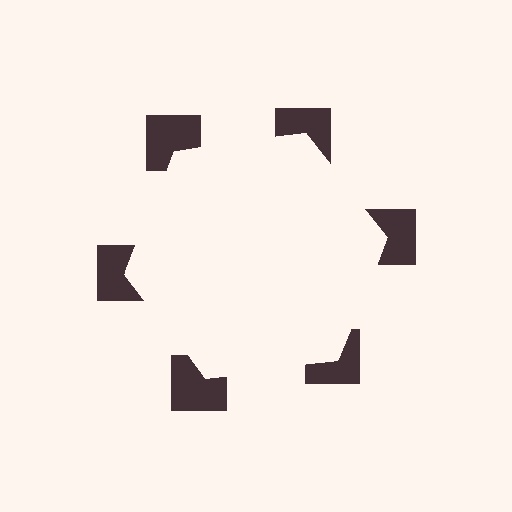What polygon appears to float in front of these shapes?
An illusory hexagon — its edges are inferred from the aligned wedge cuts in the notched squares, not physically drawn.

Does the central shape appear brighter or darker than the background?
It typically appears slightly brighter than the background, even though no actual brightness change is drawn.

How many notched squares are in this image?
There are 6 — one at each vertex of the illusory hexagon.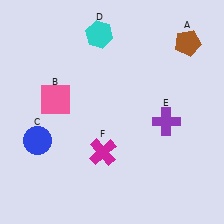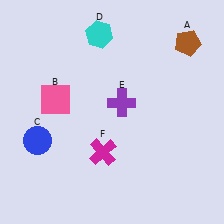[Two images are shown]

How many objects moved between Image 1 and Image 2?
1 object moved between the two images.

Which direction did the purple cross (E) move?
The purple cross (E) moved left.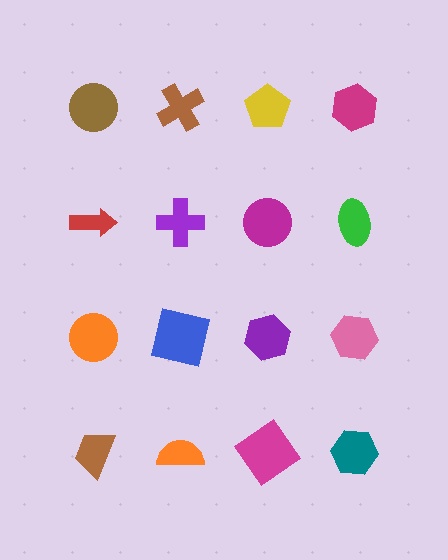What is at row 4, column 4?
A teal hexagon.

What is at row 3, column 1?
An orange circle.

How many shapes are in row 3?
4 shapes.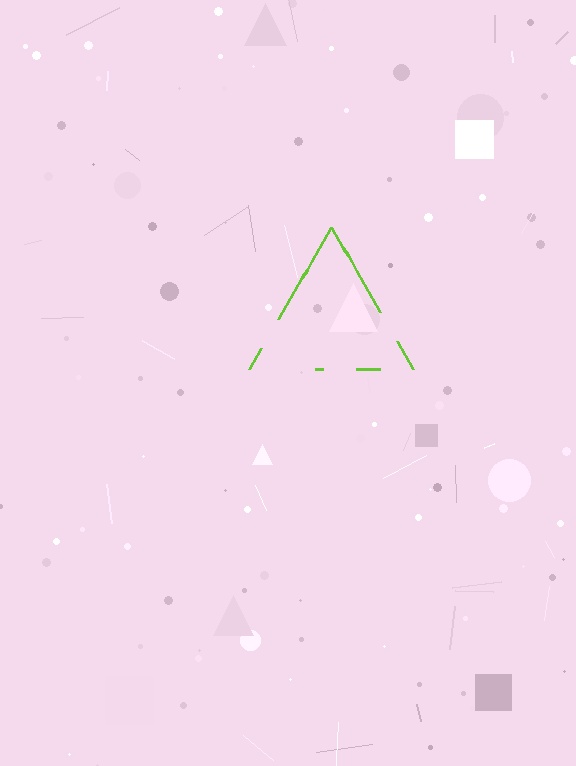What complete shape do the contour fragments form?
The contour fragments form a triangle.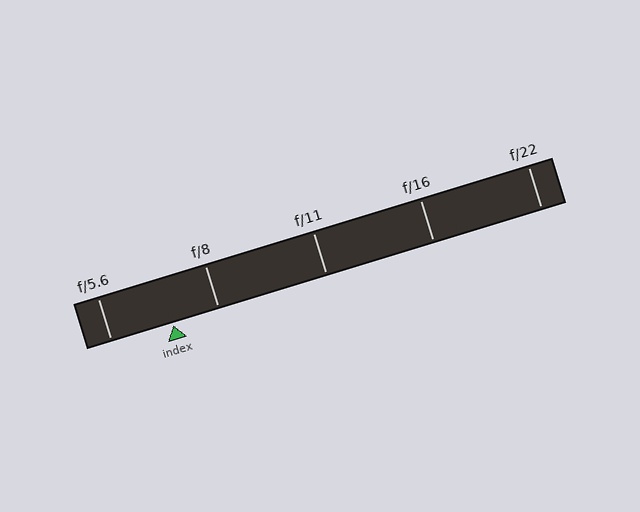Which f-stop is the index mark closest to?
The index mark is closest to f/8.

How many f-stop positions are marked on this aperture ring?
There are 5 f-stop positions marked.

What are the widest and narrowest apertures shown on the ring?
The widest aperture shown is f/5.6 and the narrowest is f/22.